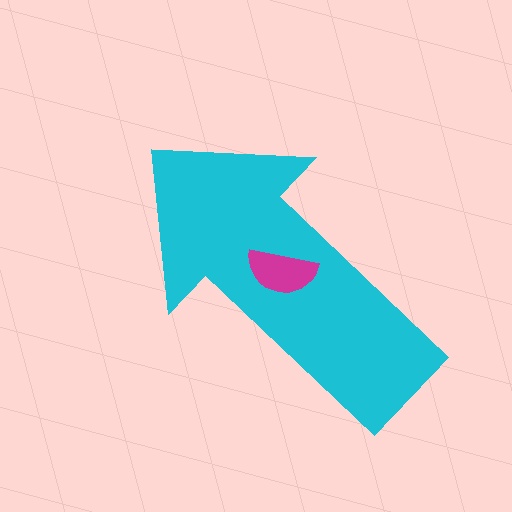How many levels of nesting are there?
2.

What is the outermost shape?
The cyan arrow.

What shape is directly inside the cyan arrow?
The magenta semicircle.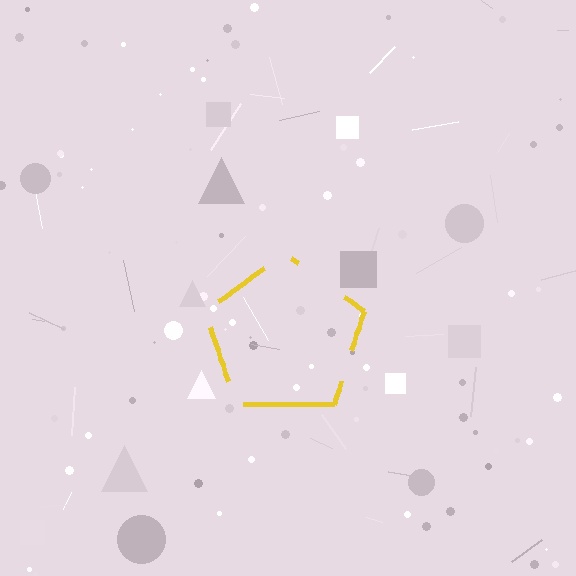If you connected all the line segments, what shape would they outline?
They would outline a pentagon.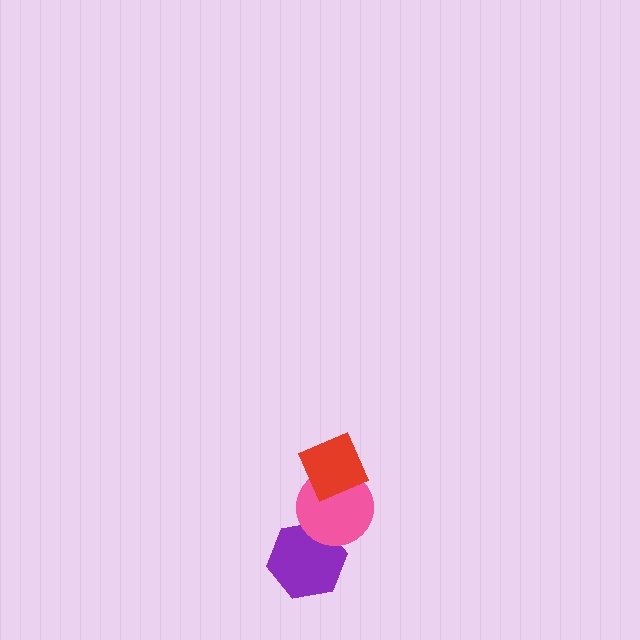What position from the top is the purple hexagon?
The purple hexagon is 3rd from the top.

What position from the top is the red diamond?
The red diamond is 1st from the top.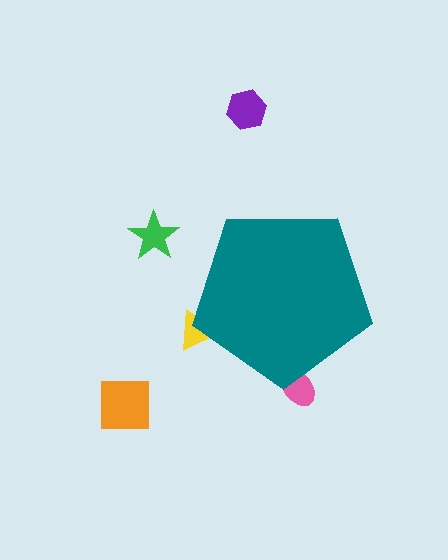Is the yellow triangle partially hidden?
Yes, the yellow triangle is partially hidden behind the teal pentagon.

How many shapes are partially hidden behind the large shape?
2 shapes are partially hidden.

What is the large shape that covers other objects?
A teal pentagon.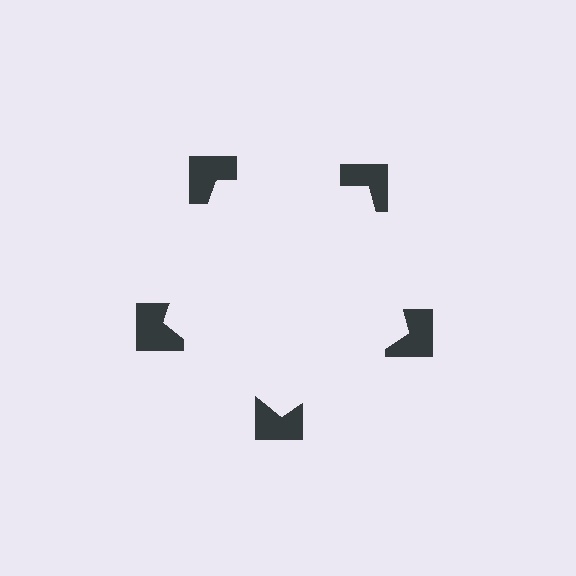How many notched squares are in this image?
There are 5 — one at each vertex of the illusory pentagon.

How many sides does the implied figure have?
5 sides.